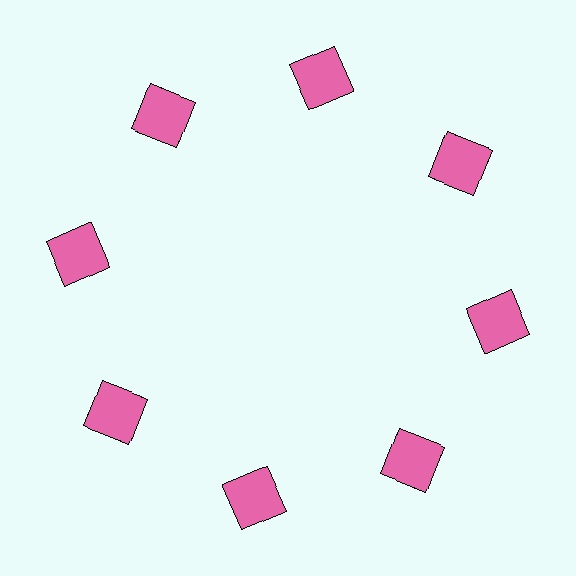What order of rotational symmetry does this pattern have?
This pattern has 8-fold rotational symmetry.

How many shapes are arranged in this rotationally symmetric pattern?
There are 8 shapes, arranged in 8 groups of 1.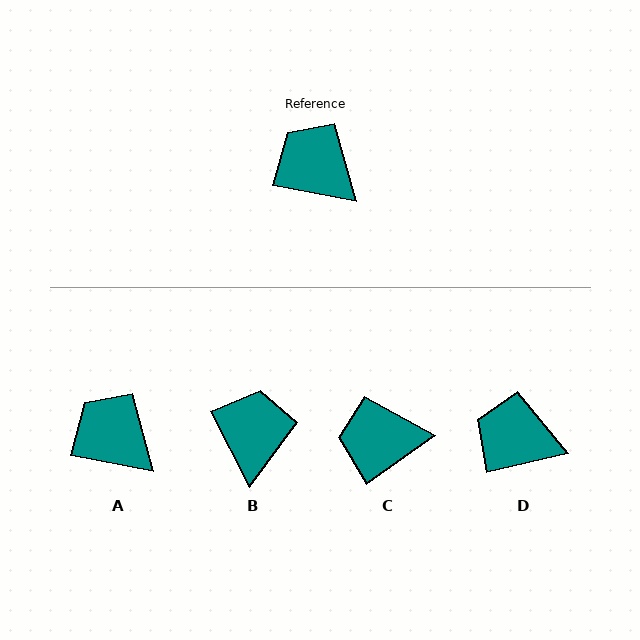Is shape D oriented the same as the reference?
No, it is off by about 24 degrees.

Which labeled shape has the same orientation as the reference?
A.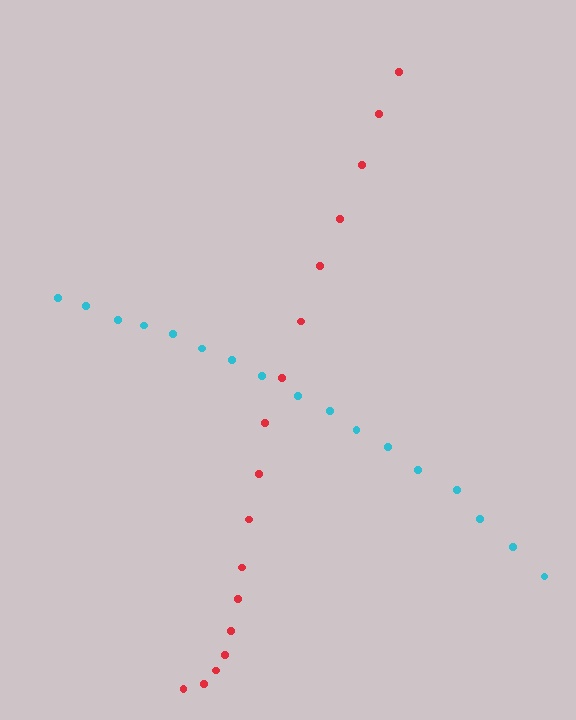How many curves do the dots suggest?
There are 2 distinct paths.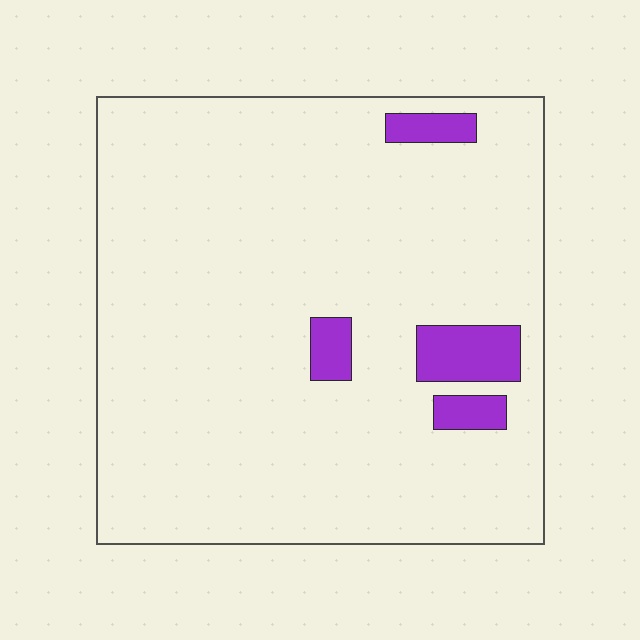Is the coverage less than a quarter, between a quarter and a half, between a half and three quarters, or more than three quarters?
Less than a quarter.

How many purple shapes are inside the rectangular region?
4.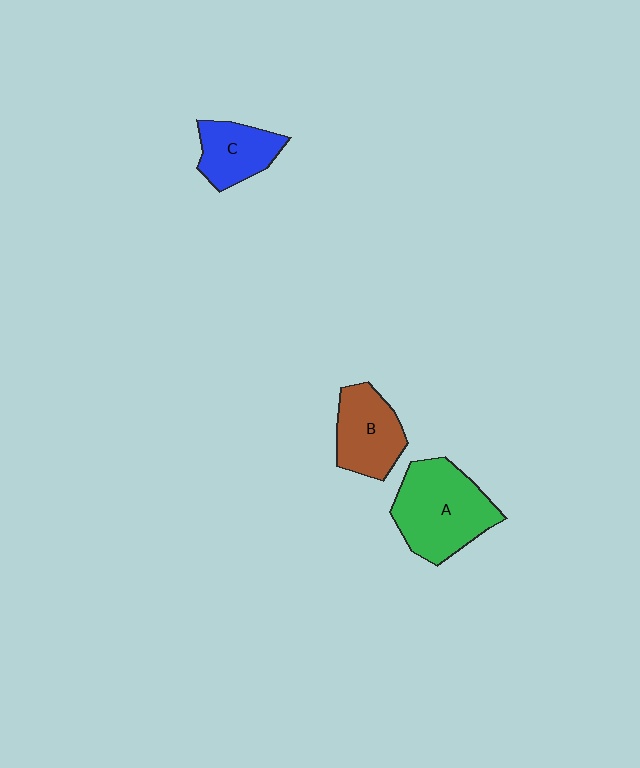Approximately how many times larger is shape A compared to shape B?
Approximately 1.5 times.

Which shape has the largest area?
Shape A (green).